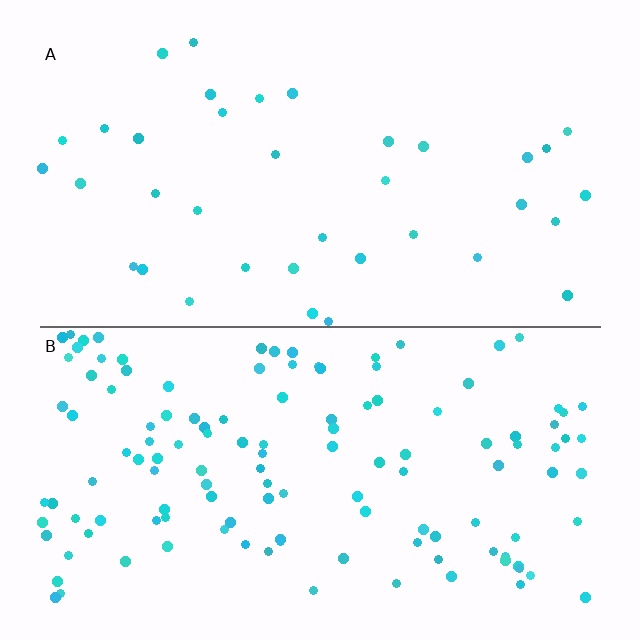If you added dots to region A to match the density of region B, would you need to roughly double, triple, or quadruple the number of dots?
Approximately triple.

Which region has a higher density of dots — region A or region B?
B (the bottom).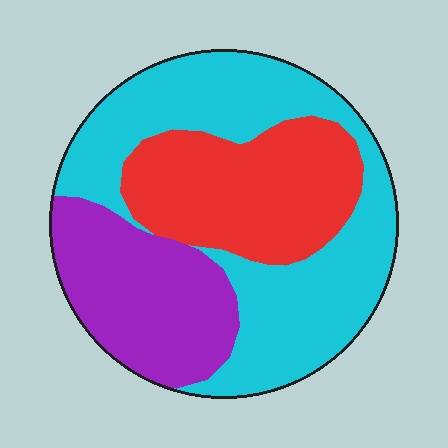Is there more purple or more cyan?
Cyan.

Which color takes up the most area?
Cyan, at roughly 45%.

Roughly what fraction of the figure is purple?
Purple takes up about one quarter (1/4) of the figure.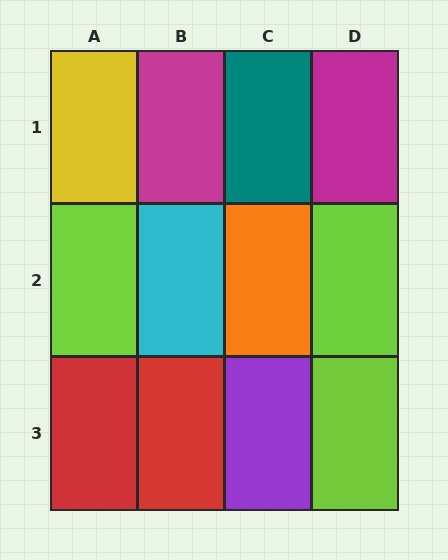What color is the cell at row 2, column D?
Lime.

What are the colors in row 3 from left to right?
Red, red, purple, lime.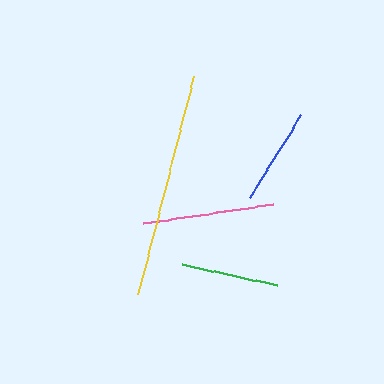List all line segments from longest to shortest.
From longest to shortest: yellow, pink, green, blue.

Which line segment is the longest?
The yellow line is the longest at approximately 225 pixels.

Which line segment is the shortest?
The blue line is the shortest at approximately 97 pixels.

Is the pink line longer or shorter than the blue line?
The pink line is longer than the blue line.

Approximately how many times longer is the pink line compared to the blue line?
The pink line is approximately 1.4 times the length of the blue line.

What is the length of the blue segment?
The blue segment is approximately 97 pixels long.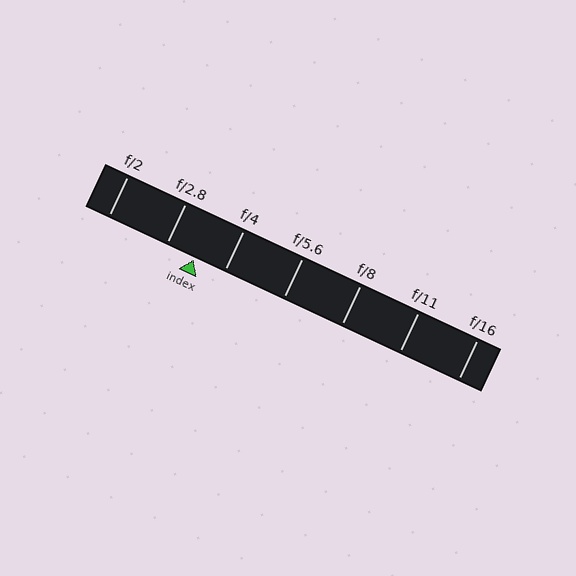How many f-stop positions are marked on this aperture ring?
There are 7 f-stop positions marked.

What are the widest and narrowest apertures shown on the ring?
The widest aperture shown is f/2 and the narrowest is f/16.